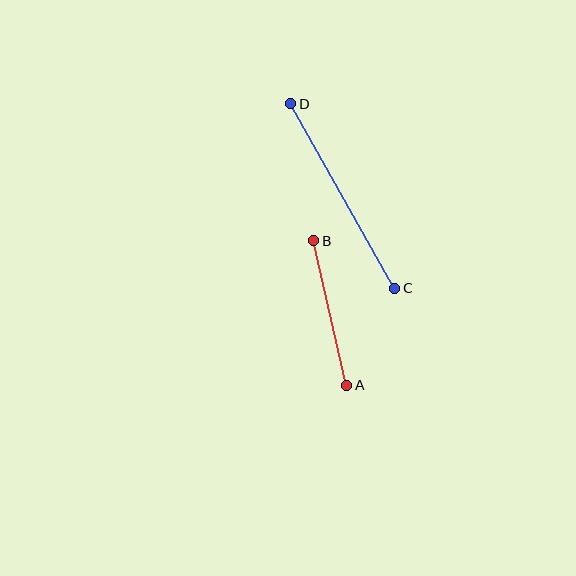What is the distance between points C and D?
The distance is approximately 212 pixels.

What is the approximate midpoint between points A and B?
The midpoint is at approximately (330, 313) pixels.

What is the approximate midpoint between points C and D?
The midpoint is at approximately (343, 196) pixels.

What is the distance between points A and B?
The distance is approximately 148 pixels.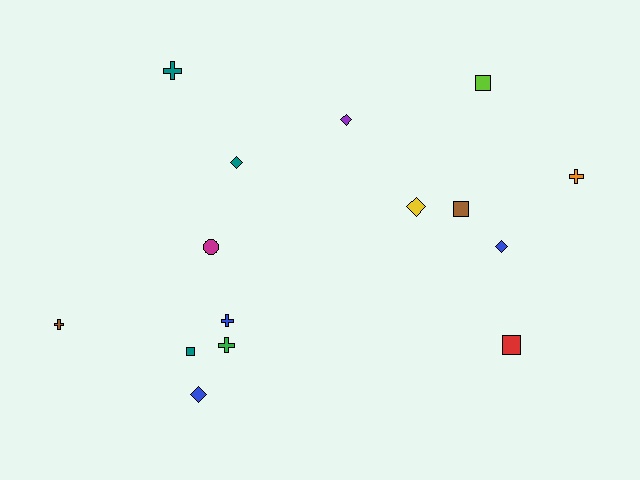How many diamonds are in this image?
There are 5 diamonds.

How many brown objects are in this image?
There are 2 brown objects.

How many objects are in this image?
There are 15 objects.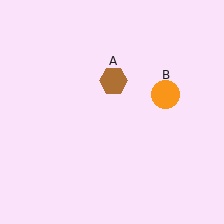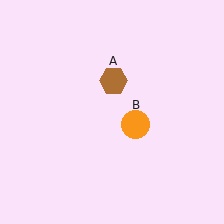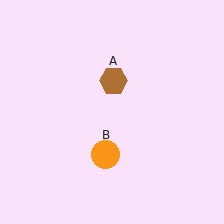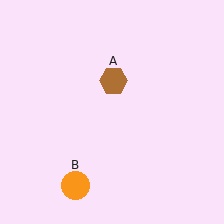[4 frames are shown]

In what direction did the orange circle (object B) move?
The orange circle (object B) moved down and to the left.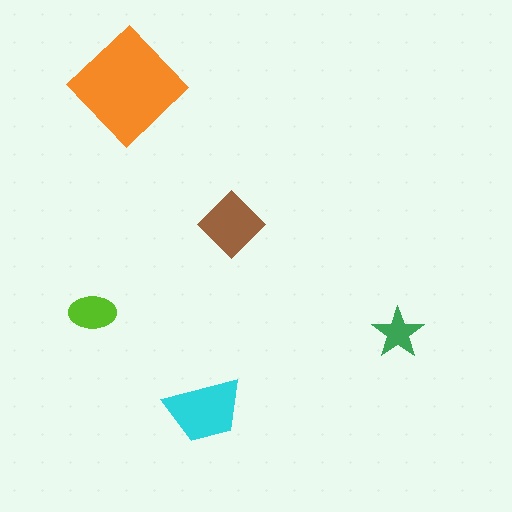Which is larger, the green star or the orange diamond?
The orange diamond.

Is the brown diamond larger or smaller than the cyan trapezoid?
Smaller.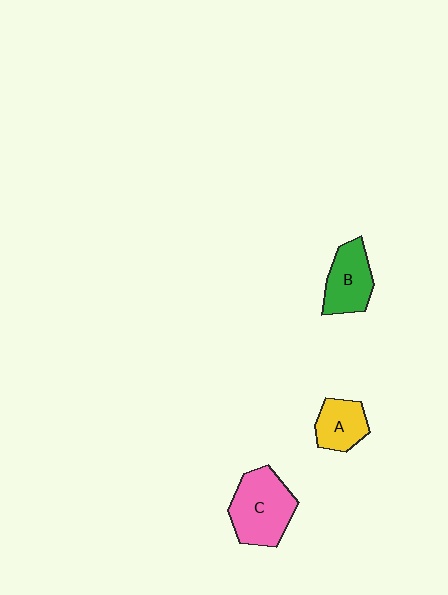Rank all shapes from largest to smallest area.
From largest to smallest: C (pink), B (green), A (yellow).